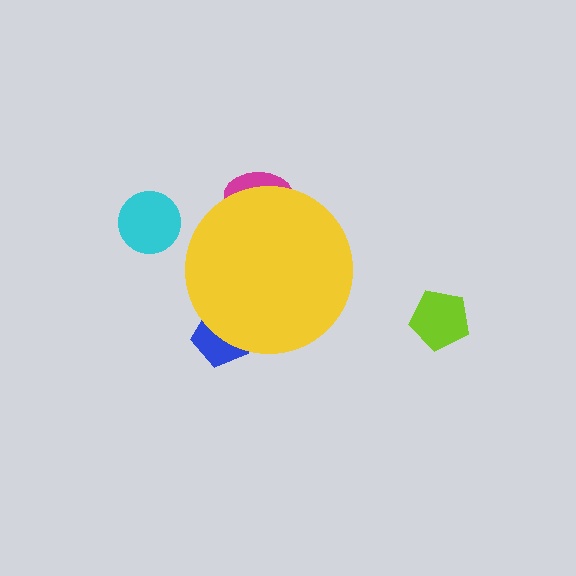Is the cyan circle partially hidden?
No, the cyan circle is fully visible.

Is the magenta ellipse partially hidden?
Yes, the magenta ellipse is partially hidden behind the yellow circle.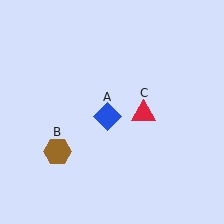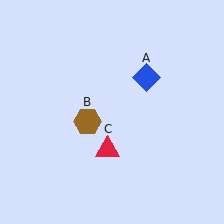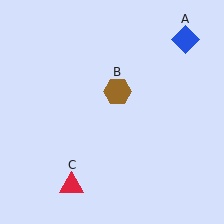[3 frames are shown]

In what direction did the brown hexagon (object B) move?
The brown hexagon (object B) moved up and to the right.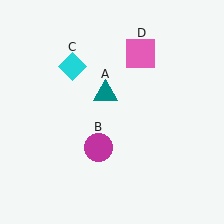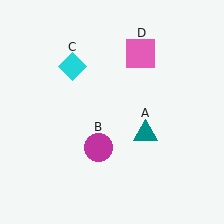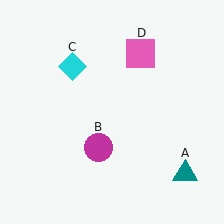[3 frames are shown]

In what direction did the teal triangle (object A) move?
The teal triangle (object A) moved down and to the right.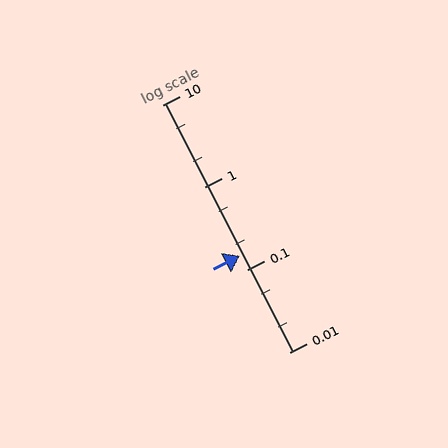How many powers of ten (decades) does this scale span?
The scale spans 3 decades, from 0.01 to 10.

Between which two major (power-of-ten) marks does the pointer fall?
The pointer is between 0.1 and 1.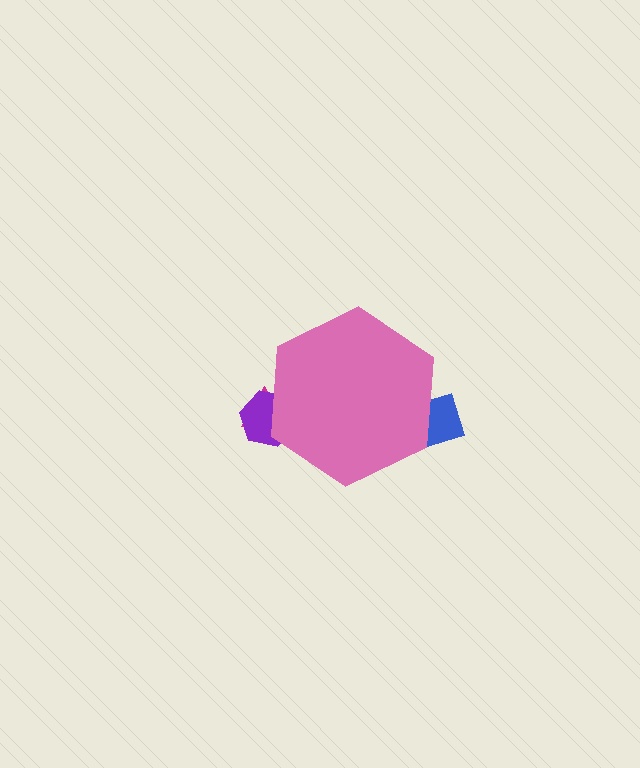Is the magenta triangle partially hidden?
Yes, the magenta triangle is partially hidden behind the pink hexagon.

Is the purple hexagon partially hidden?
Yes, the purple hexagon is partially hidden behind the pink hexagon.